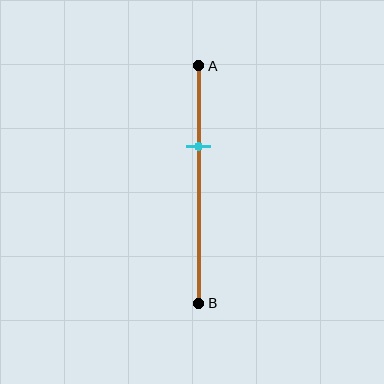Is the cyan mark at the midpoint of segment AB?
No, the mark is at about 35% from A, not at the 50% midpoint.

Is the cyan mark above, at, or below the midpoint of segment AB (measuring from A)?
The cyan mark is above the midpoint of segment AB.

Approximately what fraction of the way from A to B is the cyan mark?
The cyan mark is approximately 35% of the way from A to B.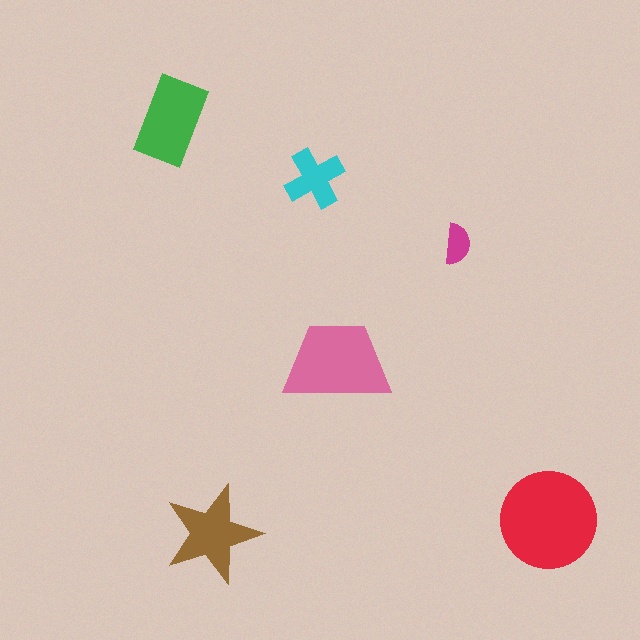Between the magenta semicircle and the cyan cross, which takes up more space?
The cyan cross.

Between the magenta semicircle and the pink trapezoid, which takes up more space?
The pink trapezoid.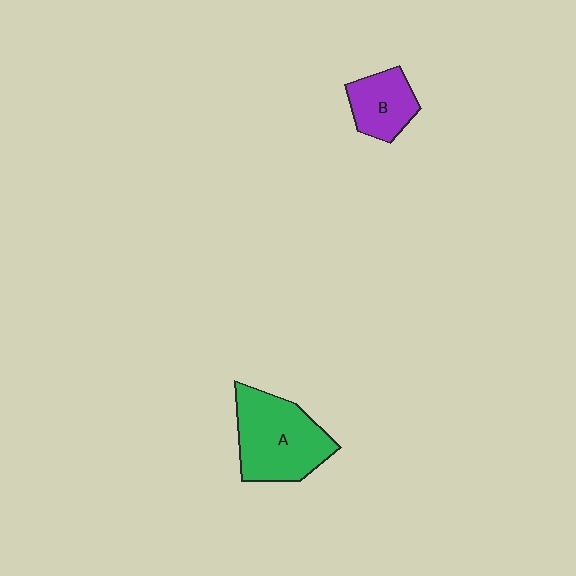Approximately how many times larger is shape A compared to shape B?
Approximately 1.8 times.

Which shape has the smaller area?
Shape B (purple).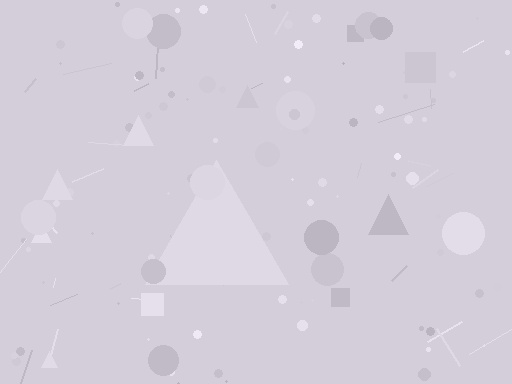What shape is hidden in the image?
A triangle is hidden in the image.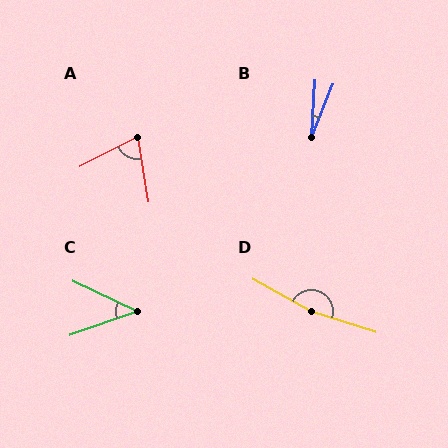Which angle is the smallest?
B, at approximately 19 degrees.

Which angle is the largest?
D, at approximately 169 degrees.